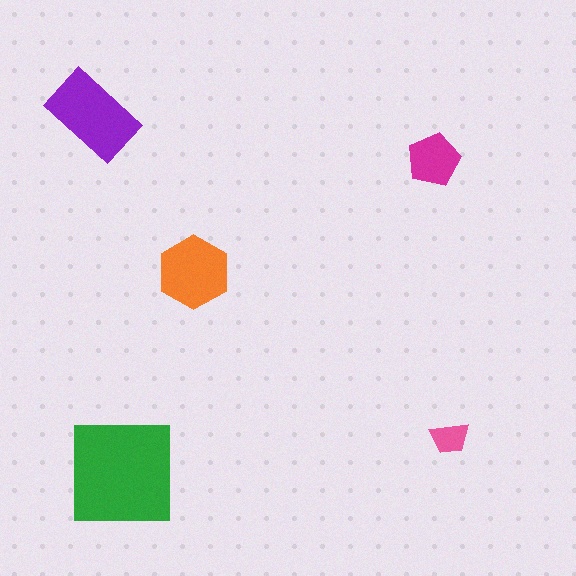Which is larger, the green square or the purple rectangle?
The green square.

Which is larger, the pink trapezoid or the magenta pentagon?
The magenta pentagon.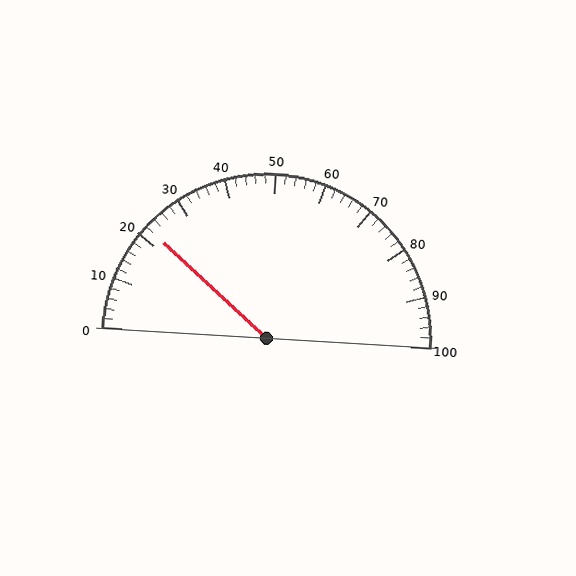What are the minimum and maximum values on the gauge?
The gauge ranges from 0 to 100.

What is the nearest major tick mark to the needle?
The nearest major tick mark is 20.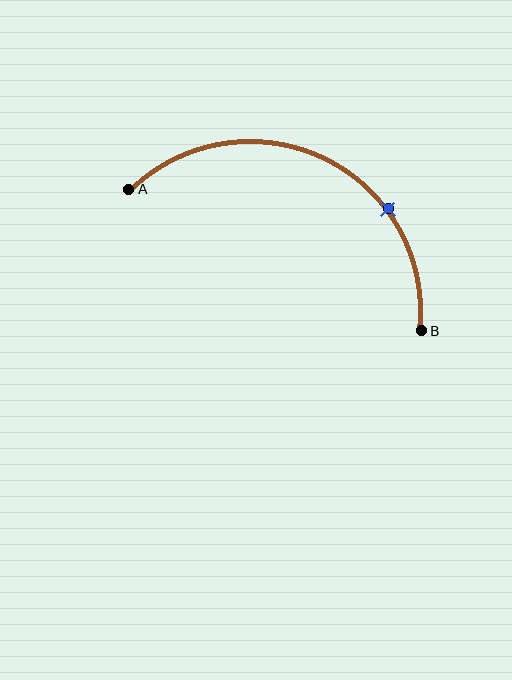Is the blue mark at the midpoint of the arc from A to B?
No. The blue mark lies on the arc but is closer to endpoint B. The arc midpoint would be at the point on the curve equidistant along the arc from both A and B.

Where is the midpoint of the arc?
The arc midpoint is the point on the curve farthest from the straight line joining A and B. It sits above that line.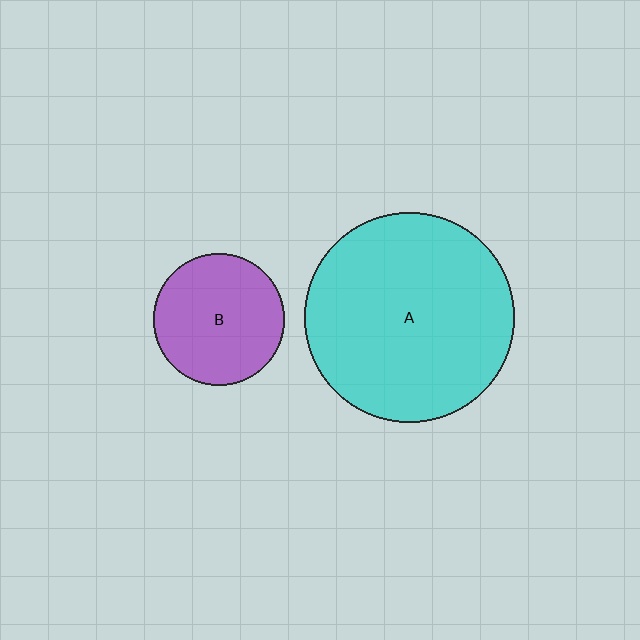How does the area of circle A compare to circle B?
Approximately 2.5 times.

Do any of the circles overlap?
No, none of the circles overlap.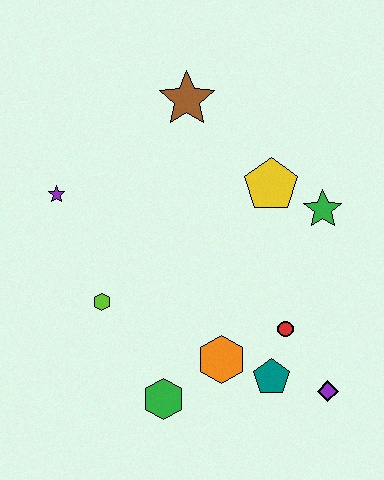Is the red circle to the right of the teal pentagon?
Yes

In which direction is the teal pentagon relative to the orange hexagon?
The teal pentagon is to the right of the orange hexagon.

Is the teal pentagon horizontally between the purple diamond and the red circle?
No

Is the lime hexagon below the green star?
Yes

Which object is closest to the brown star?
The yellow pentagon is closest to the brown star.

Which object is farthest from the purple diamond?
The purple star is farthest from the purple diamond.